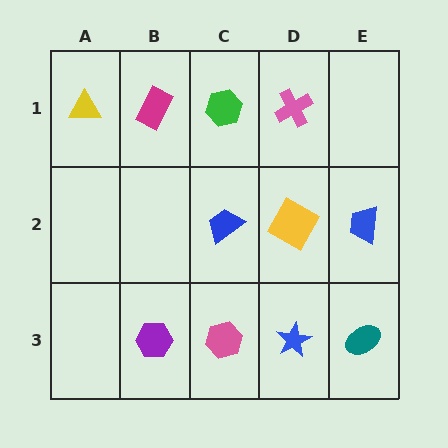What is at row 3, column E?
A teal ellipse.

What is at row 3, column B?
A purple hexagon.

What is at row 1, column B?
A magenta rectangle.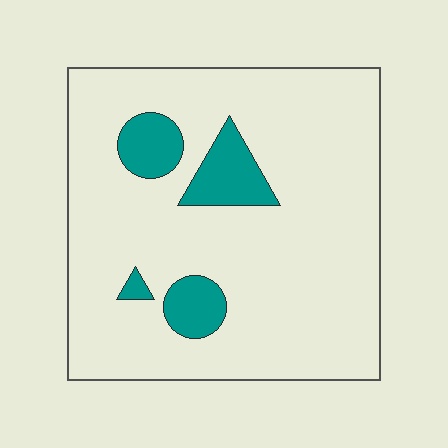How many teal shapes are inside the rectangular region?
4.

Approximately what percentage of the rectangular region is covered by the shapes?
Approximately 10%.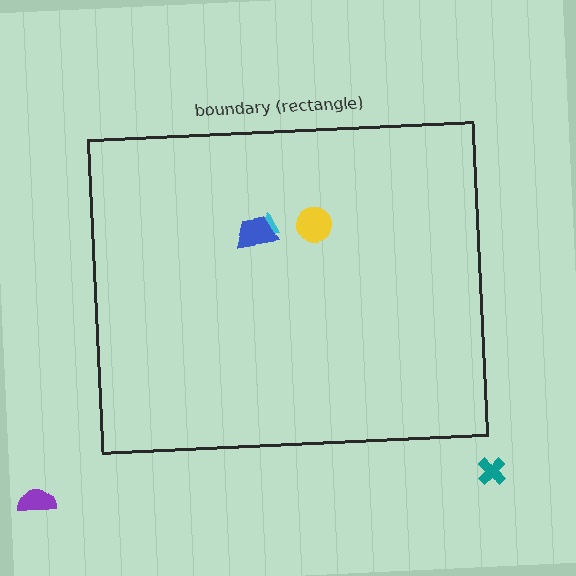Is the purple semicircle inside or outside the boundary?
Outside.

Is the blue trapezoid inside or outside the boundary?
Inside.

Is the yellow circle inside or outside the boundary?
Inside.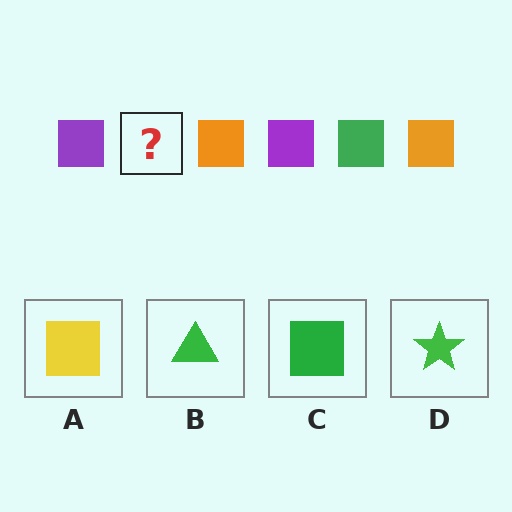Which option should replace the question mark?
Option C.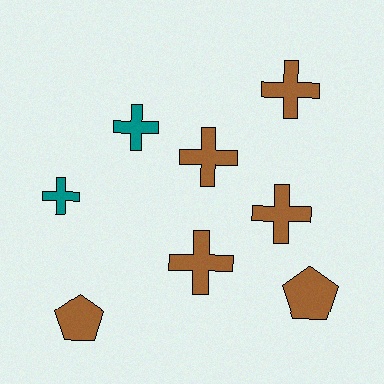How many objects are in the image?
There are 8 objects.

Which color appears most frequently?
Brown, with 6 objects.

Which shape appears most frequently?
Cross, with 6 objects.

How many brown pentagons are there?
There are 2 brown pentagons.